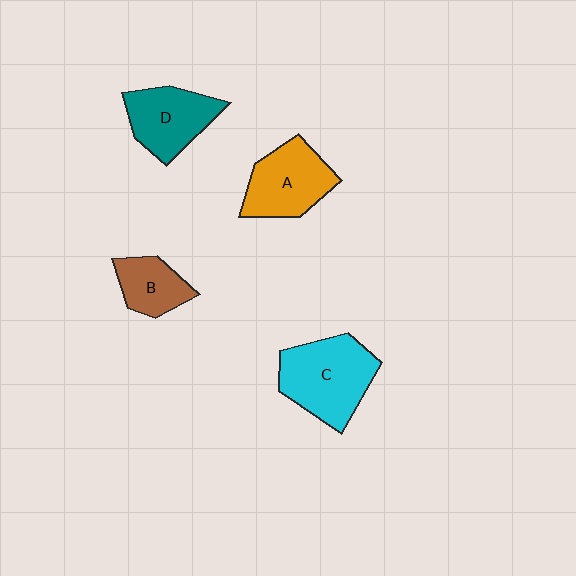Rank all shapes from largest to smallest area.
From largest to smallest: C (cyan), A (orange), D (teal), B (brown).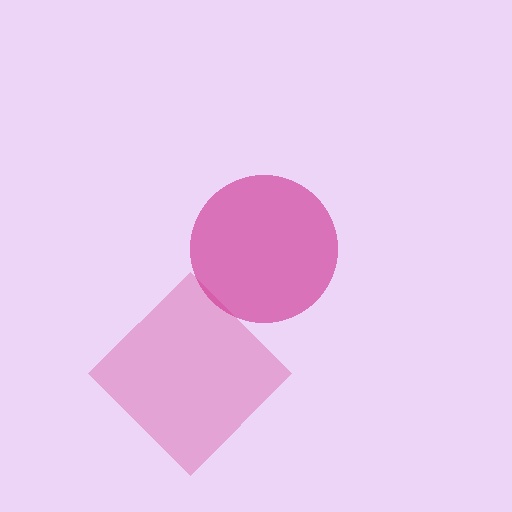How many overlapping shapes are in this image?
There are 2 overlapping shapes in the image.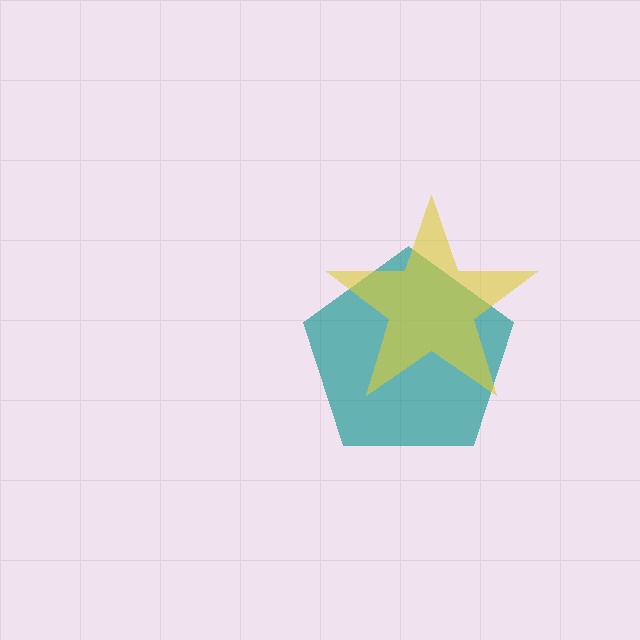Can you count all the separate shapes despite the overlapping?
Yes, there are 2 separate shapes.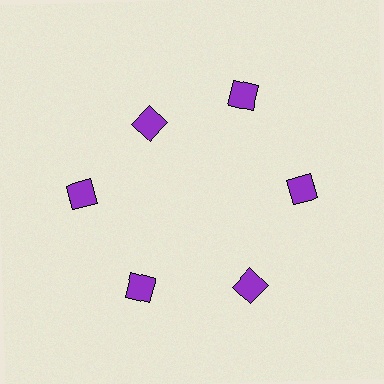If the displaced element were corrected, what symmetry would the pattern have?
It would have 6-fold rotational symmetry — the pattern would map onto itself every 60 degrees.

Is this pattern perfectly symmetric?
No. The 6 purple diamonds are arranged in a ring, but one element near the 11 o'clock position is pulled inward toward the center, breaking the 6-fold rotational symmetry.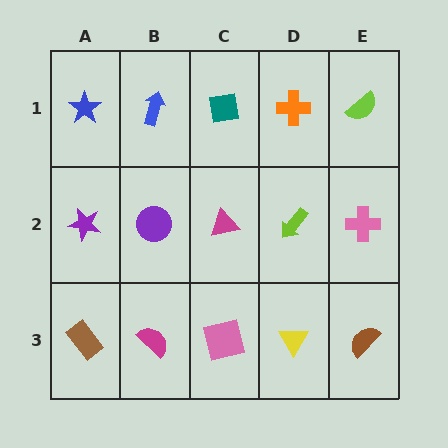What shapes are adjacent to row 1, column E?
A pink cross (row 2, column E), an orange cross (row 1, column D).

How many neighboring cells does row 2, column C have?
4.